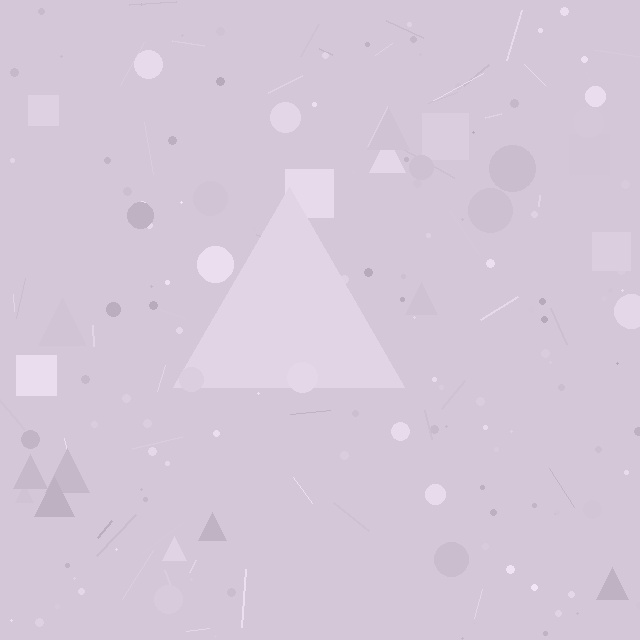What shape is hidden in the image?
A triangle is hidden in the image.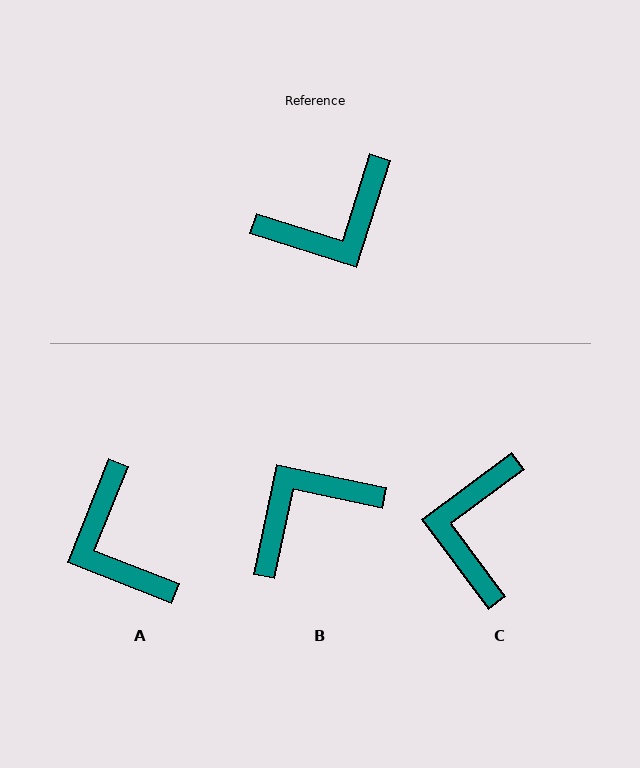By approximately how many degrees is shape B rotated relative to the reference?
Approximately 175 degrees clockwise.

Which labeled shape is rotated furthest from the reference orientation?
B, about 175 degrees away.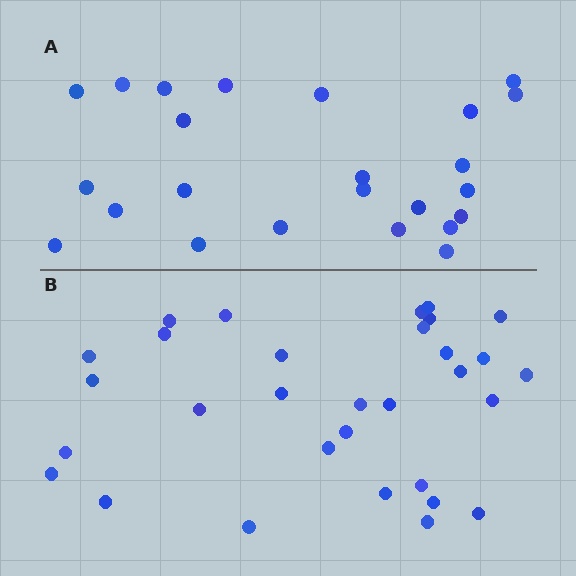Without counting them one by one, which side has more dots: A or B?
Region B (the bottom region) has more dots.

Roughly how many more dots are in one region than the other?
Region B has roughly 8 or so more dots than region A.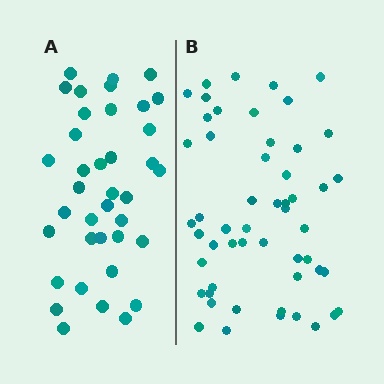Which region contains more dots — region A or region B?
Region B (the right region) has more dots.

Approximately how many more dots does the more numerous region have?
Region B has approximately 15 more dots than region A.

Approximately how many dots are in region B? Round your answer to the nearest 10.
About 50 dots. (The exact count is 53, which rounds to 50.)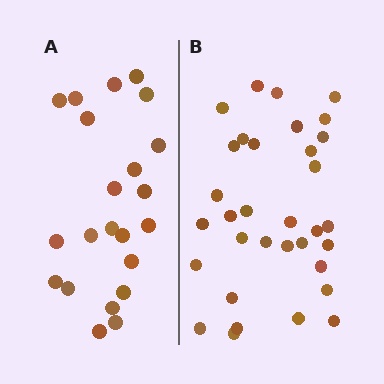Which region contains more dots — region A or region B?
Region B (the right region) has more dots.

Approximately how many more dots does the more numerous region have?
Region B has roughly 12 or so more dots than region A.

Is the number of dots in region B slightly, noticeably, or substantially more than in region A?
Region B has substantially more. The ratio is roughly 1.5 to 1.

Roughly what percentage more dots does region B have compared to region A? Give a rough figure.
About 50% more.